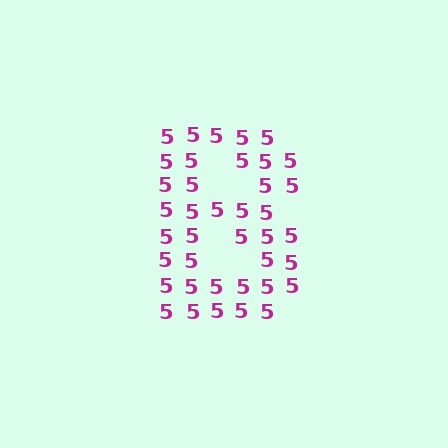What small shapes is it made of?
It is made of small digit 5's.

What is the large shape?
The large shape is the letter B.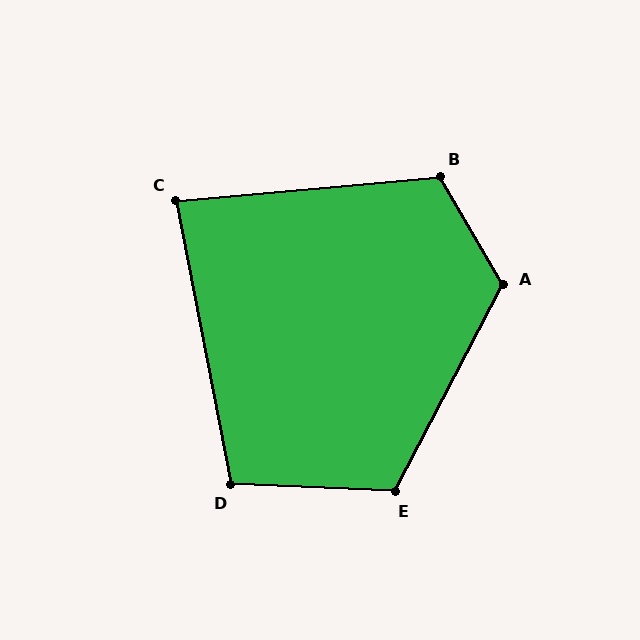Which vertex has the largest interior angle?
A, at approximately 122 degrees.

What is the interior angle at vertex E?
Approximately 115 degrees (obtuse).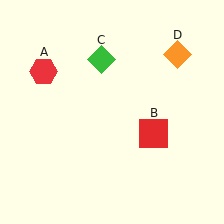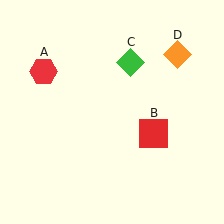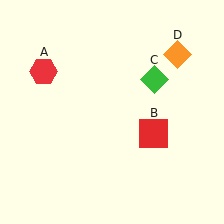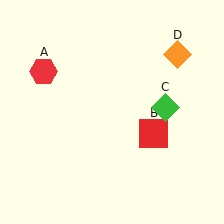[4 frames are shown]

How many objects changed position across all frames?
1 object changed position: green diamond (object C).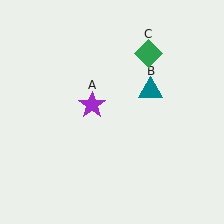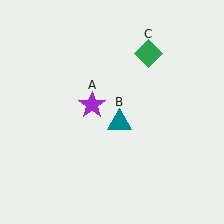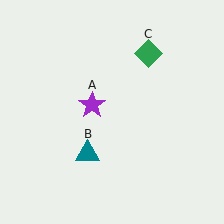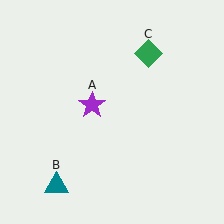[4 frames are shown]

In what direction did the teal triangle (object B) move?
The teal triangle (object B) moved down and to the left.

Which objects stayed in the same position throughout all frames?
Purple star (object A) and green diamond (object C) remained stationary.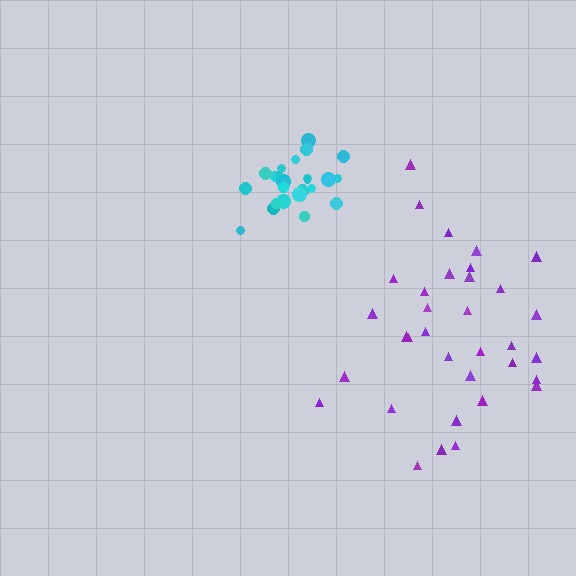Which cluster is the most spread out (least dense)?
Purple.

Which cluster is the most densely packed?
Cyan.